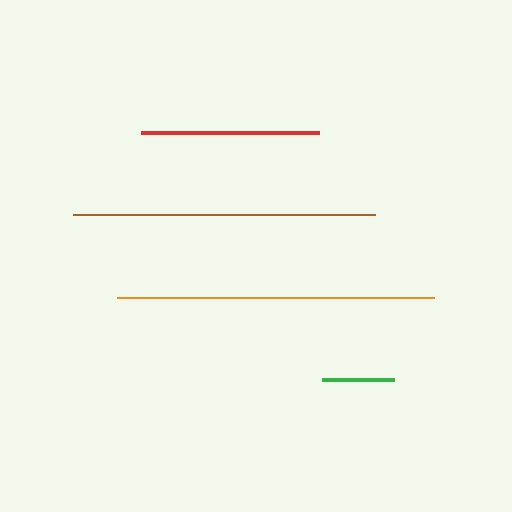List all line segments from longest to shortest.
From longest to shortest: orange, brown, red, green.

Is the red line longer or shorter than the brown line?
The brown line is longer than the red line.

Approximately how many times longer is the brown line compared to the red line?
The brown line is approximately 1.7 times the length of the red line.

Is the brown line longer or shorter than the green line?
The brown line is longer than the green line.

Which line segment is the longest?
The orange line is the longest at approximately 317 pixels.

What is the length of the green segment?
The green segment is approximately 71 pixels long.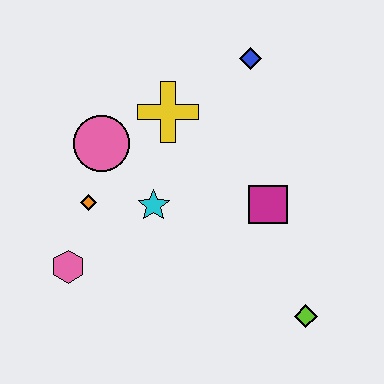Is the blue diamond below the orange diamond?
No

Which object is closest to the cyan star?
The orange diamond is closest to the cyan star.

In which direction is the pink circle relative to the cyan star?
The pink circle is above the cyan star.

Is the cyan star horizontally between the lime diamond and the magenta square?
No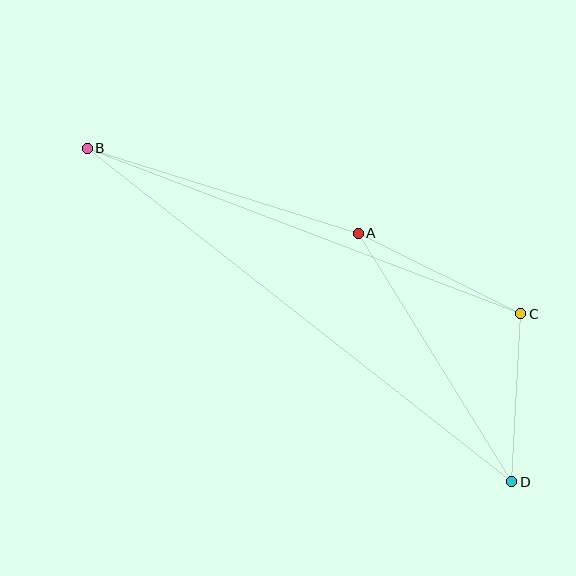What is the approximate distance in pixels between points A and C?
The distance between A and C is approximately 181 pixels.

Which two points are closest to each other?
Points C and D are closest to each other.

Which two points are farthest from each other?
Points B and D are farthest from each other.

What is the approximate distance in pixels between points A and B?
The distance between A and B is approximately 284 pixels.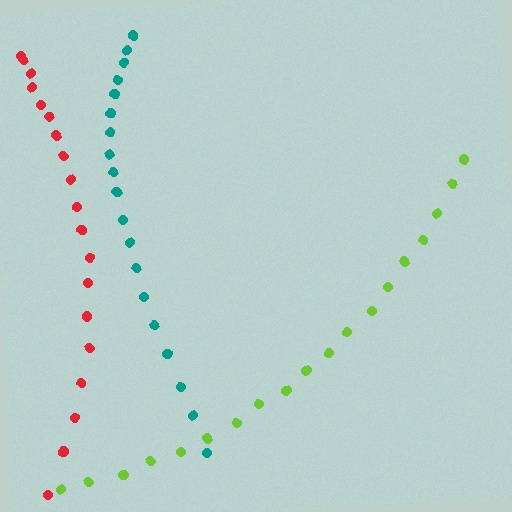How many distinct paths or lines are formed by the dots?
There are 3 distinct paths.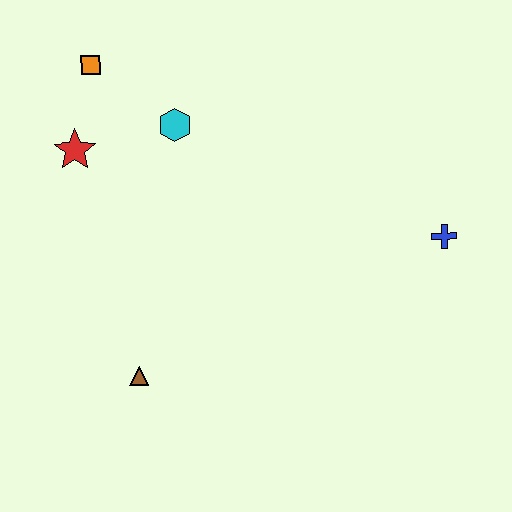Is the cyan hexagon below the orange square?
Yes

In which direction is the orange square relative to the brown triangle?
The orange square is above the brown triangle.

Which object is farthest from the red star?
The blue cross is farthest from the red star.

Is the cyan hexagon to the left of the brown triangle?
No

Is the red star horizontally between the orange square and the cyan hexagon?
No